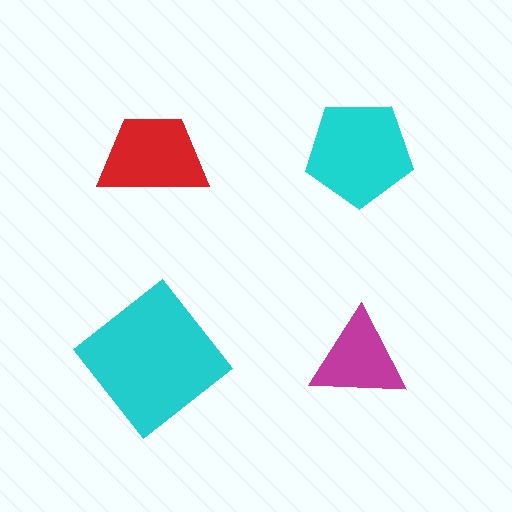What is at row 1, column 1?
A red trapezoid.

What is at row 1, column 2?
A cyan pentagon.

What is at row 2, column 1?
A cyan diamond.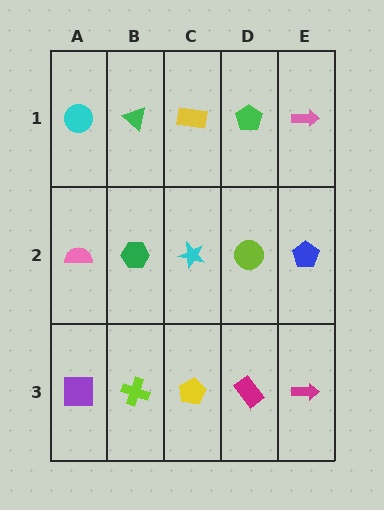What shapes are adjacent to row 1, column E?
A blue pentagon (row 2, column E), a green pentagon (row 1, column D).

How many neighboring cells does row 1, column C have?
3.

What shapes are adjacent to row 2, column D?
A green pentagon (row 1, column D), a magenta rectangle (row 3, column D), a cyan star (row 2, column C), a blue pentagon (row 2, column E).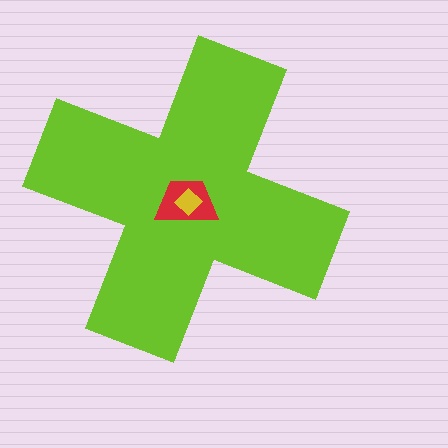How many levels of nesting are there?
3.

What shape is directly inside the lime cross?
The red trapezoid.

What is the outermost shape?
The lime cross.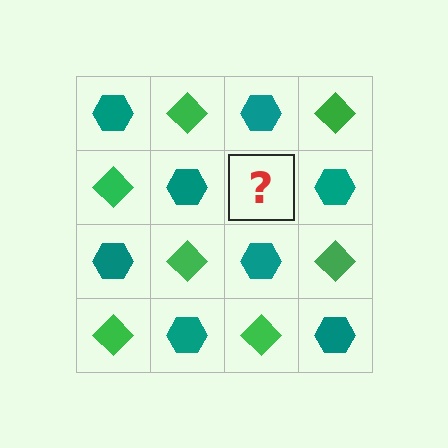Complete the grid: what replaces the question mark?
The question mark should be replaced with a green diamond.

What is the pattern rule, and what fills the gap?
The rule is that it alternates teal hexagon and green diamond in a checkerboard pattern. The gap should be filled with a green diamond.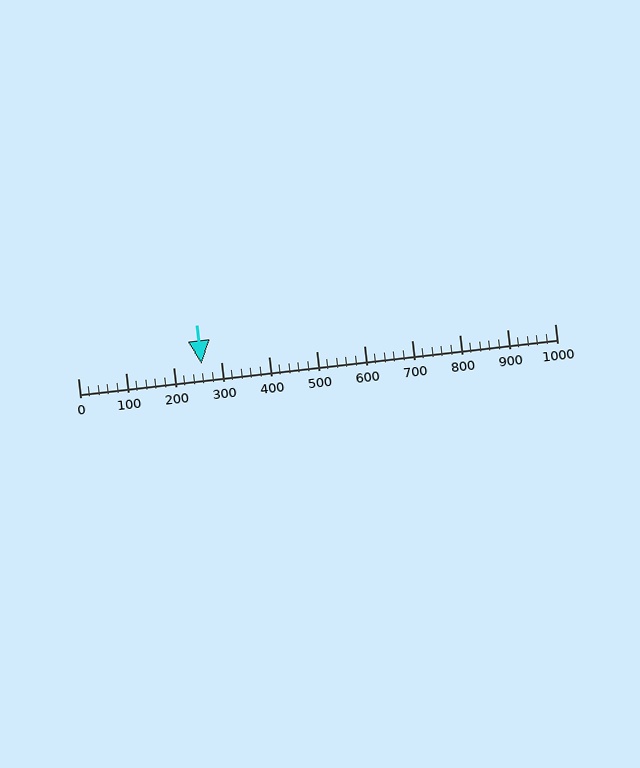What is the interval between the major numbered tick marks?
The major tick marks are spaced 100 units apart.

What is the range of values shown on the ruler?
The ruler shows values from 0 to 1000.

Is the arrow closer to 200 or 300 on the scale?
The arrow is closer to 300.